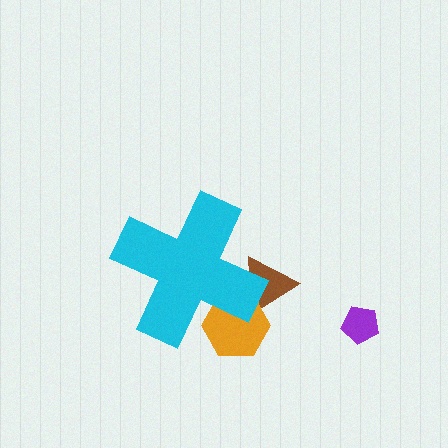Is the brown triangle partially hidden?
Yes, the brown triangle is partially hidden behind the cyan cross.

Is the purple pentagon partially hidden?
No, the purple pentagon is fully visible.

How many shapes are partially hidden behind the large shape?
2 shapes are partially hidden.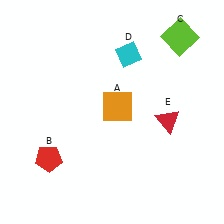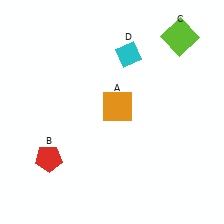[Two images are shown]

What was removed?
The red triangle (E) was removed in Image 2.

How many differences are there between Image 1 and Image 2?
There is 1 difference between the two images.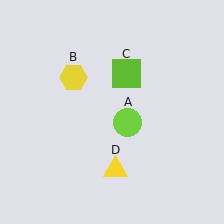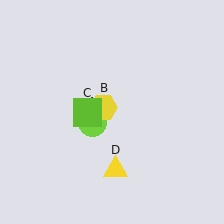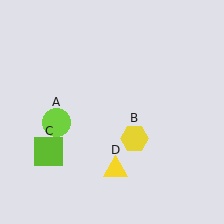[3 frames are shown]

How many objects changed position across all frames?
3 objects changed position: lime circle (object A), yellow hexagon (object B), lime square (object C).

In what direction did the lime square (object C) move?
The lime square (object C) moved down and to the left.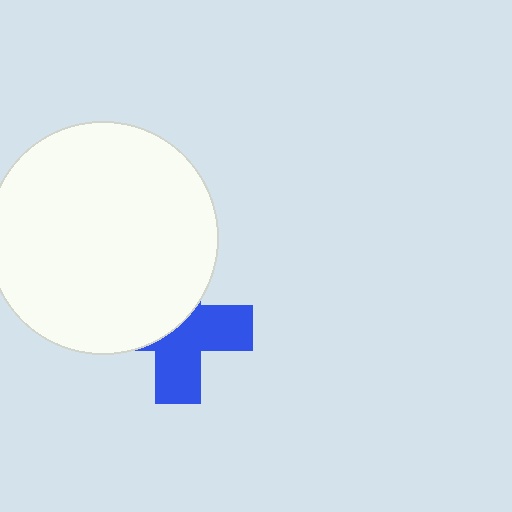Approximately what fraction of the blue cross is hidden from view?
Roughly 48% of the blue cross is hidden behind the white circle.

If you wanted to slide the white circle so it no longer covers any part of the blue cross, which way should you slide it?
Slide it toward the upper-left — that is the most direct way to separate the two shapes.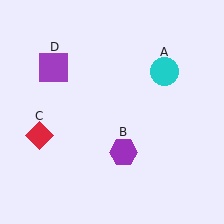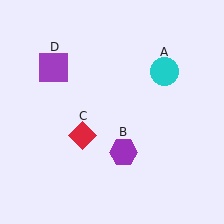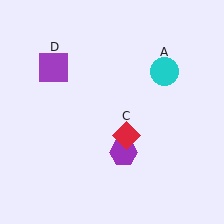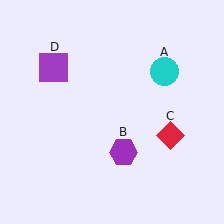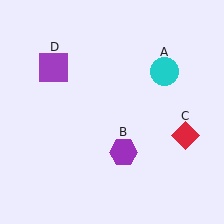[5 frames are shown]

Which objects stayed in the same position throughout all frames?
Cyan circle (object A) and purple hexagon (object B) and purple square (object D) remained stationary.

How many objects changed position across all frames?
1 object changed position: red diamond (object C).